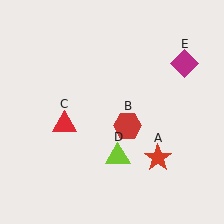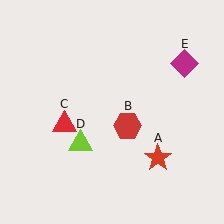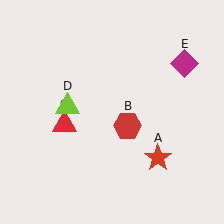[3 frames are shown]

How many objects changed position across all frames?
1 object changed position: lime triangle (object D).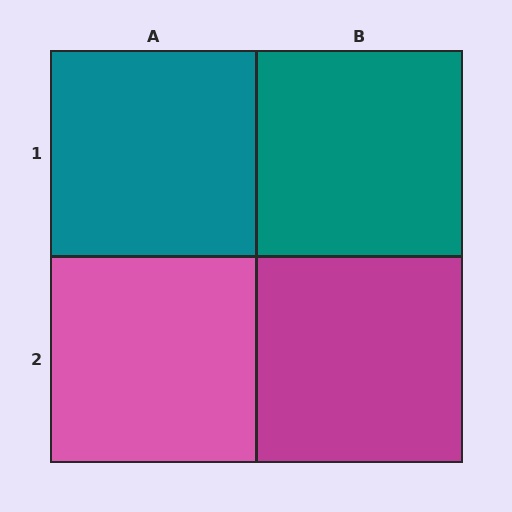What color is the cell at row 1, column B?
Teal.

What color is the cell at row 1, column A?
Teal.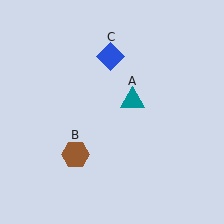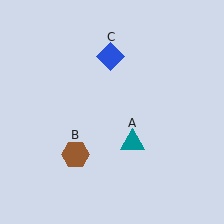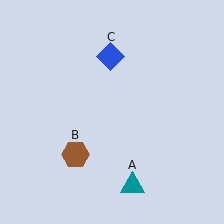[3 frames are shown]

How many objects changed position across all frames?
1 object changed position: teal triangle (object A).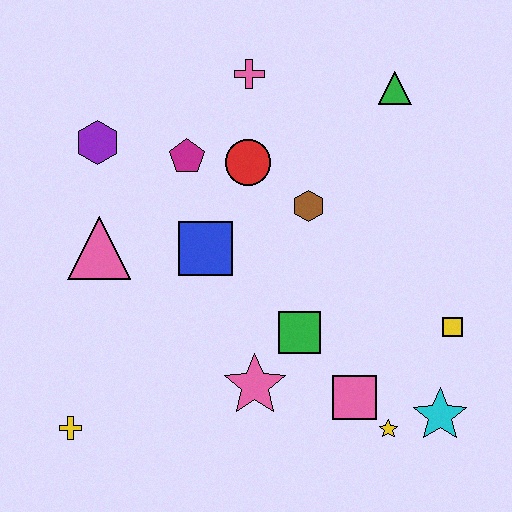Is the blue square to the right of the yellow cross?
Yes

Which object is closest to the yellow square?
The cyan star is closest to the yellow square.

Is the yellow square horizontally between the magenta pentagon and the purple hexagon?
No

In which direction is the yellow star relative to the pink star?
The yellow star is to the right of the pink star.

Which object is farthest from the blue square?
The cyan star is farthest from the blue square.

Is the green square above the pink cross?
No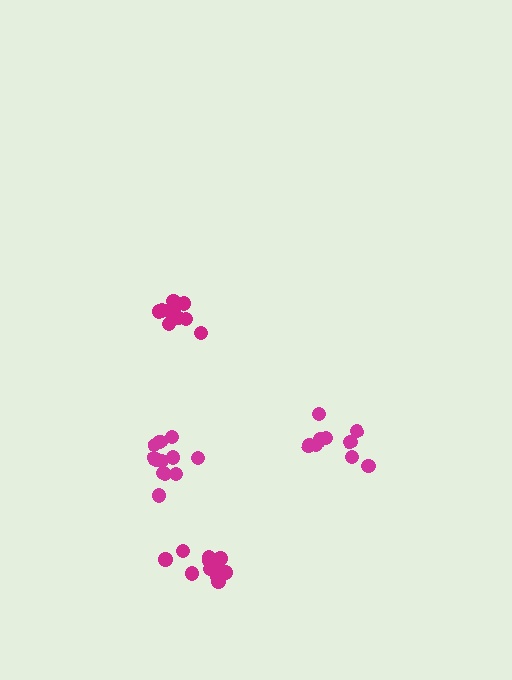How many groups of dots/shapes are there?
There are 4 groups.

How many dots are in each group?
Group 1: 9 dots, Group 2: 10 dots, Group 3: 14 dots, Group 4: 12 dots (45 total).